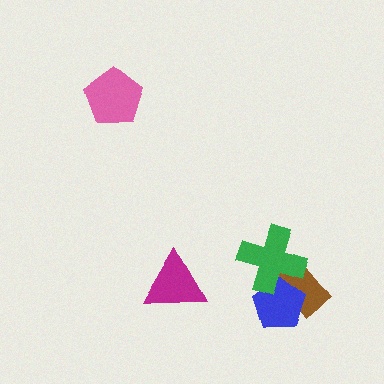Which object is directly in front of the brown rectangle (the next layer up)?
The blue pentagon is directly in front of the brown rectangle.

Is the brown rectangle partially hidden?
Yes, it is partially covered by another shape.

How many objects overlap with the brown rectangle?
2 objects overlap with the brown rectangle.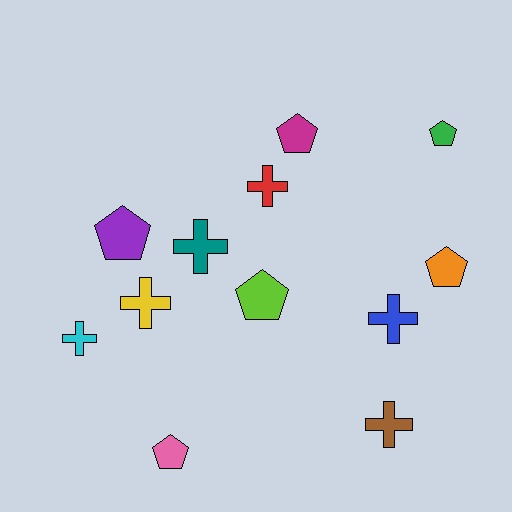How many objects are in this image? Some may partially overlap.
There are 12 objects.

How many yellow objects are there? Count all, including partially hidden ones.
There is 1 yellow object.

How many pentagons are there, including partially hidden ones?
There are 6 pentagons.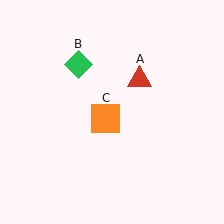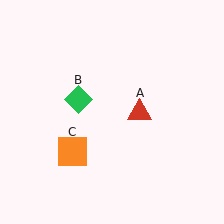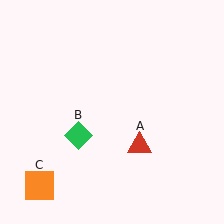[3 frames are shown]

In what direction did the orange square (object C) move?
The orange square (object C) moved down and to the left.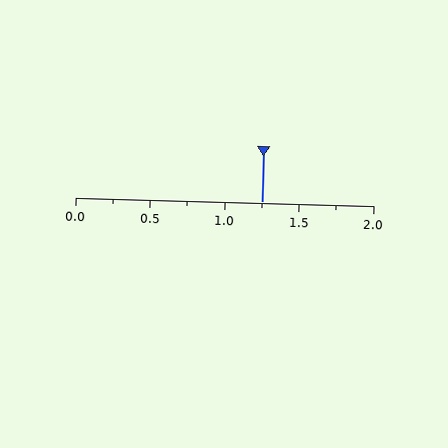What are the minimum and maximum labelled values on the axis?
The axis runs from 0.0 to 2.0.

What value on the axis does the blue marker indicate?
The marker indicates approximately 1.25.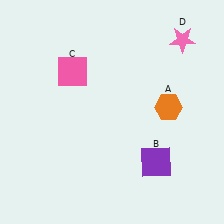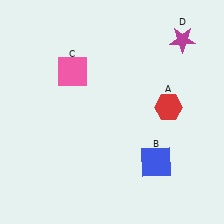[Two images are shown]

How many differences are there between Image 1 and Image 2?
There are 3 differences between the two images.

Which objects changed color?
A changed from orange to red. B changed from purple to blue. D changed from pink to magenta.